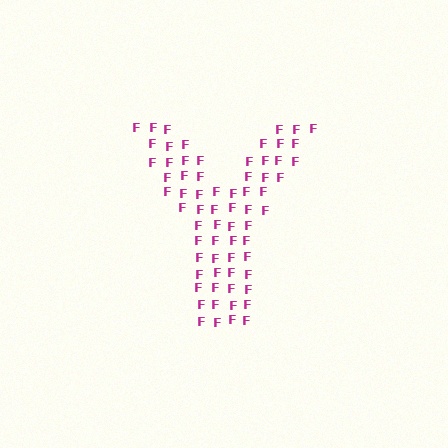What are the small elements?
The small elements are letter F's.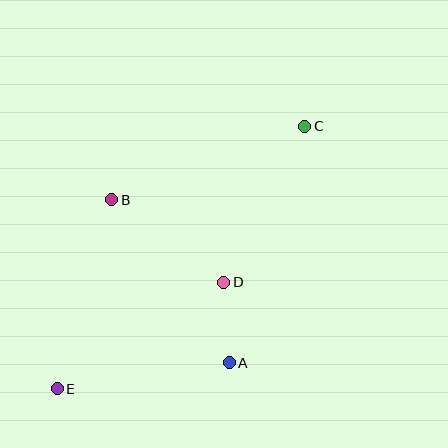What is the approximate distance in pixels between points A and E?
The distance between A and E is approximately 174 pixels.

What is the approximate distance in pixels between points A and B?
The distance between A and B is approximately 201 pixels.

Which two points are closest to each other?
Points A and D are closest to each other.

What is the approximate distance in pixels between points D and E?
The distance between D and E is approximately 197 pixels.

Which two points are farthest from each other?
Points C and E are farthest from each other.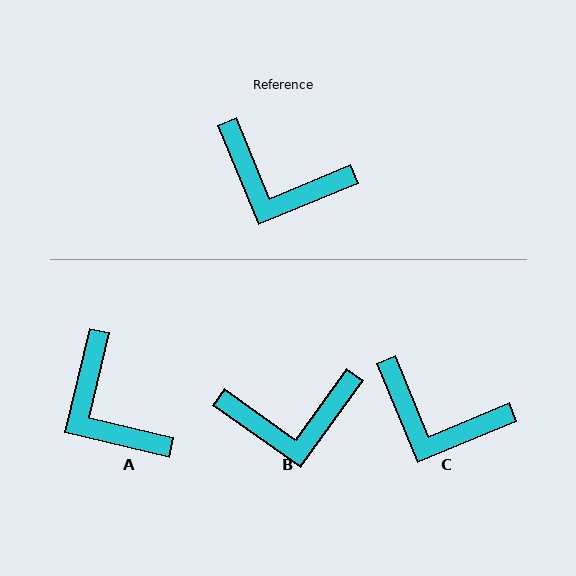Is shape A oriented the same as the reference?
No, it is off by about 36 degrees.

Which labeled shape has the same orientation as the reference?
C.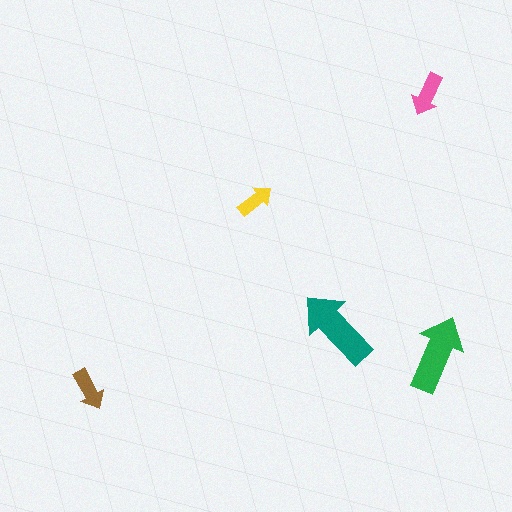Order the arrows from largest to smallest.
the teal one, the green one, the pink one, the brown one, the yellow one.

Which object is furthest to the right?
The green arrow is rightmost.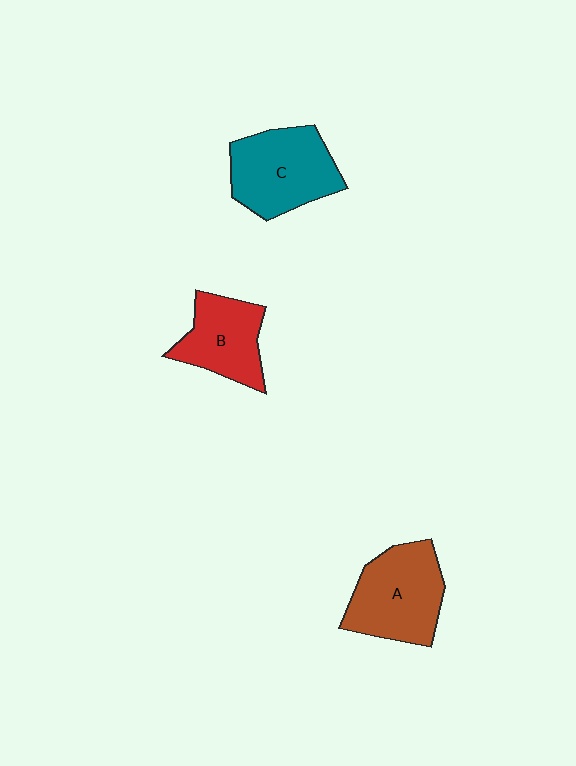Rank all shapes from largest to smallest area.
From largest to smallest: A (brown), C (teal), B (red).